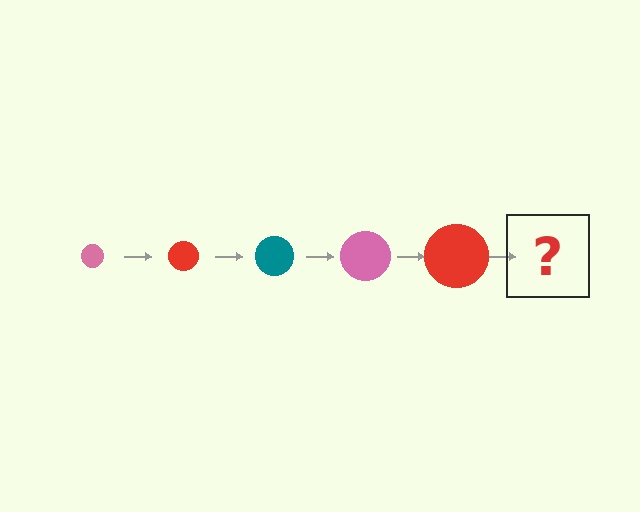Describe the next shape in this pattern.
It should be a teal circle, larger than the previous one.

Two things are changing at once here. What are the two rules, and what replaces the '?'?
The two rules are that the circle grows larger each step and the color cycles through pink, red, and teal. The '?' should be a teal circle, larger than the previous one.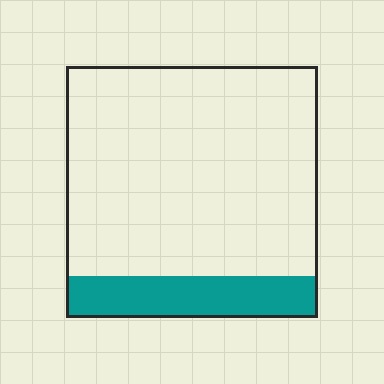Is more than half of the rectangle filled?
No.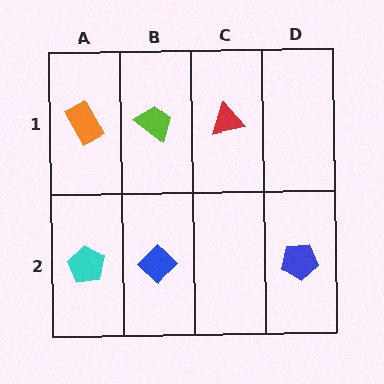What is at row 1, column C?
A red triangle.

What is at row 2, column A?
A cyan pentagon.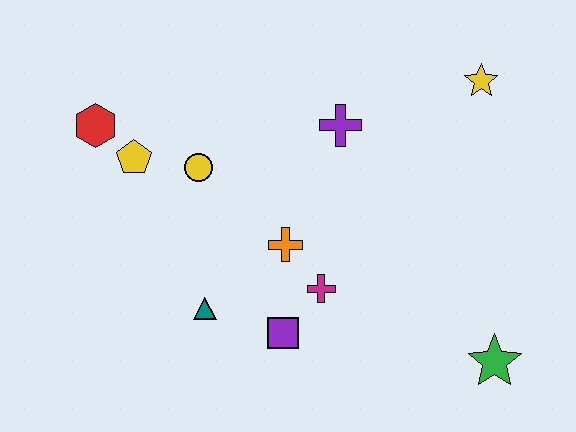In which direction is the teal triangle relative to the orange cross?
The teal triangle is to the left of the orange cross.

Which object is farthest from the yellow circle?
The green star is farthest from the yellow circle.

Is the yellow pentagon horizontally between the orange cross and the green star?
No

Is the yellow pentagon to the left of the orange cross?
Yes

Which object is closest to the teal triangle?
The purple square is closest to the teal triangle.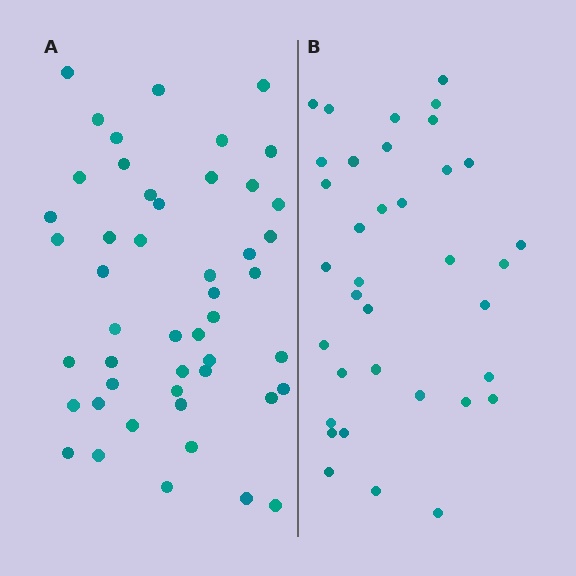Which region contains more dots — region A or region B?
Region A (the left region) has more dots.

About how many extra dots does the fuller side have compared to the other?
Region A has roughly 12 or so more dots than region B.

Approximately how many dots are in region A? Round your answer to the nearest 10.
About 50 dots. (The exact count is 48, which rounds to 50.)